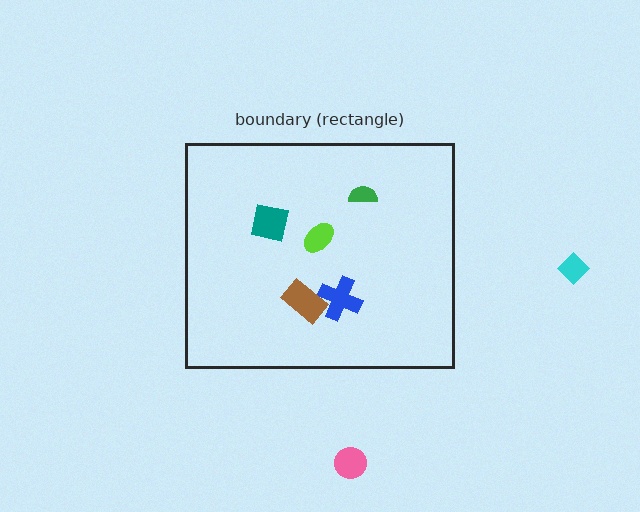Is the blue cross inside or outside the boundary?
Inside.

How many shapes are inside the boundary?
5 inside, 2 outside.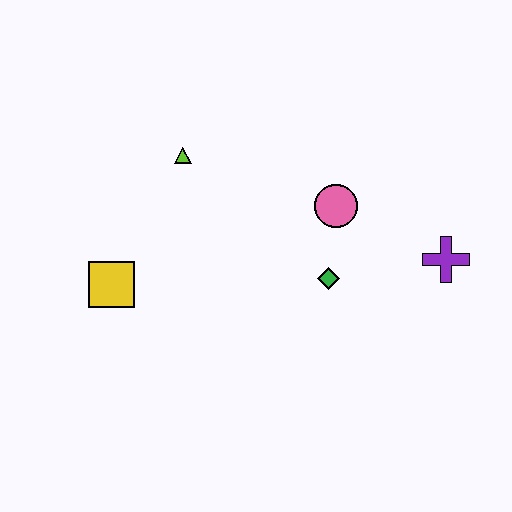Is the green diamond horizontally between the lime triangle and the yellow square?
No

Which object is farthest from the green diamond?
The yellow square is farthest from the green diamond.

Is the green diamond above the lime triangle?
No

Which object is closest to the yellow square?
The lime triangle is closest to the yellow square.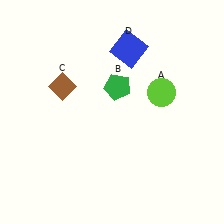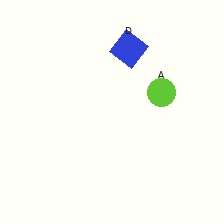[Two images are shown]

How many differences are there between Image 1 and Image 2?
There are 2 differences between the two images.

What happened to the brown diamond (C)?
The brown diamond (C) was removed in Image 2. It was in the top-left area of Image 1.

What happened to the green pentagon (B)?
The green pentagon (B) was removed in Image 2. It was in the top-right area of Image 1.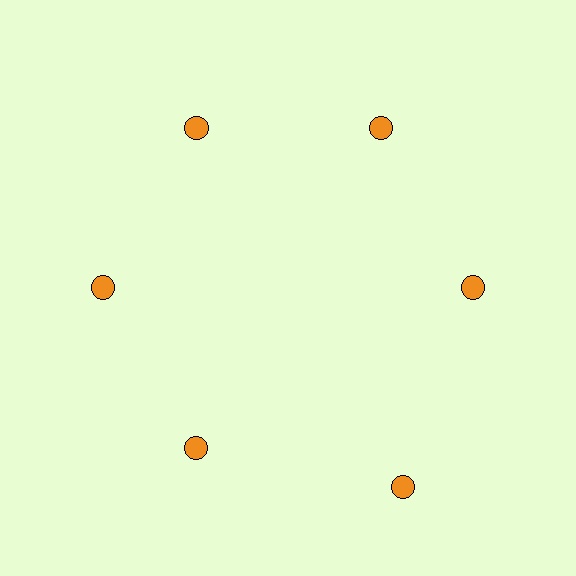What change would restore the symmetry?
The symmetry would be restored by moving it inward, back onto the ring so that all 6 circles sit at equal angles and equal distance from the center.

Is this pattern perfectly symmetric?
No. The 6 orange circles are arranged in a ring, but one element near the 5 o'clock position is pushed outward from the center, breaking the 6-fold rotational symmetry.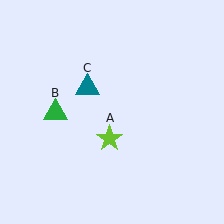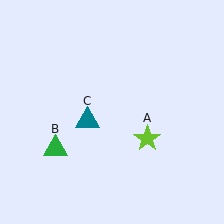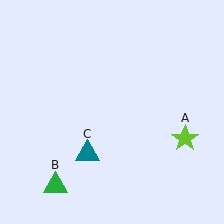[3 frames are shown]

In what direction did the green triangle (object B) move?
The green triangle (object B) moved down.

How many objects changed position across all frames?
3 objects changed position: lime star (object A), green triangle (object B), teal triangle (object C).